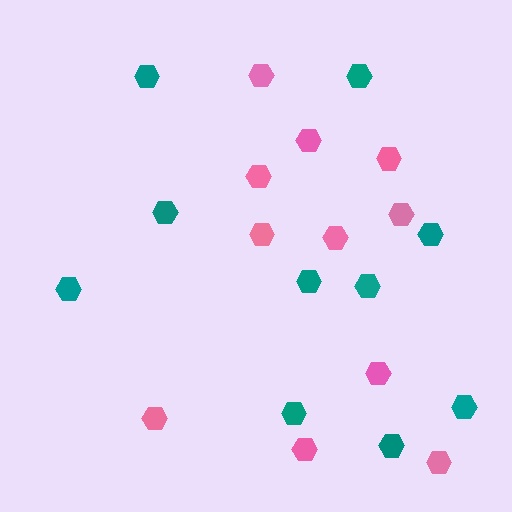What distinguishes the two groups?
There are 2 groups: one group of teal hexagons (10) and one group of pink hexagons (11).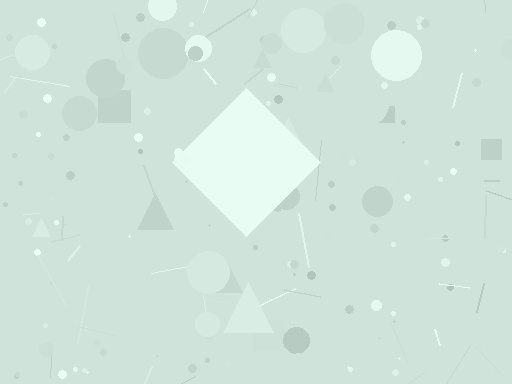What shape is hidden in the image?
A diamond is hidden in the image.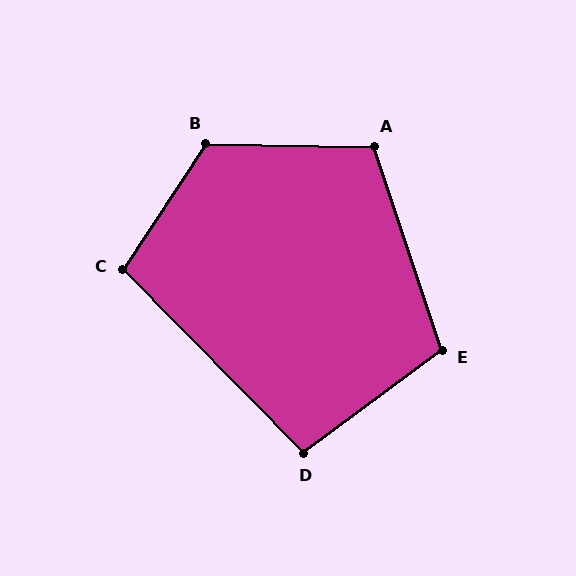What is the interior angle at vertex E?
Approximately 108 degrees (obtuse).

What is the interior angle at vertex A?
Approximately 109 degrees (obtuse).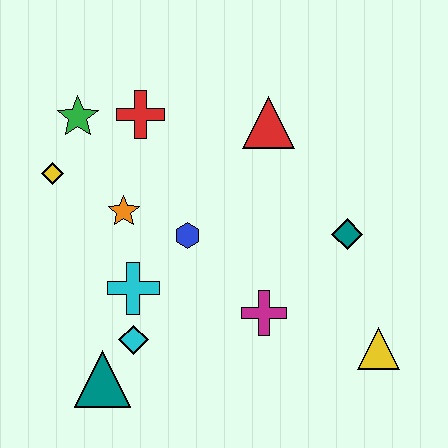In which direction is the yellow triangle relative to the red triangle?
The yellow triangle is below the red triangle.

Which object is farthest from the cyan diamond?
The red triangle is farthest from the cyan diamond.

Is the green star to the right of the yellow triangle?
No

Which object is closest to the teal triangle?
The cyan diamond is closest to the teal triangle.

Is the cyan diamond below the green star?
Yes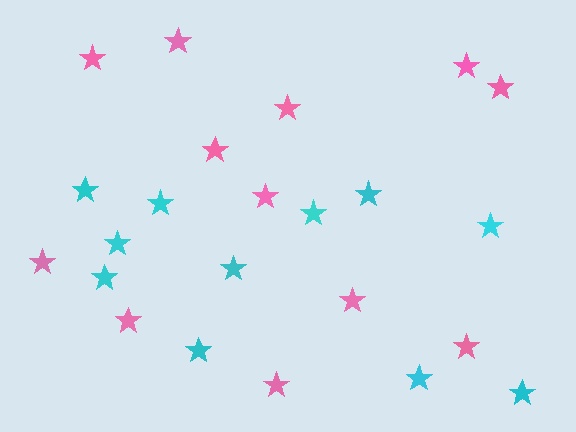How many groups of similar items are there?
There are 2 groups: one group of pink stars (12) and one group of cyan stars (11).